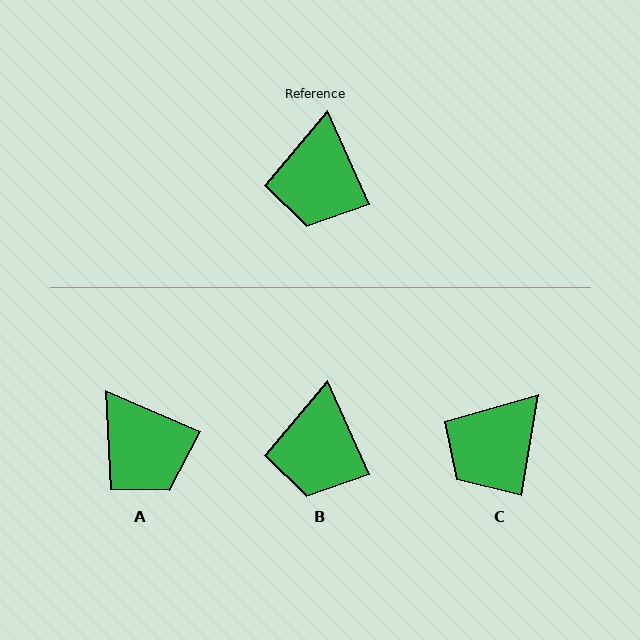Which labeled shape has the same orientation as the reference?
B.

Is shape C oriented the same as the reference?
No, it is off by about 33 degrees.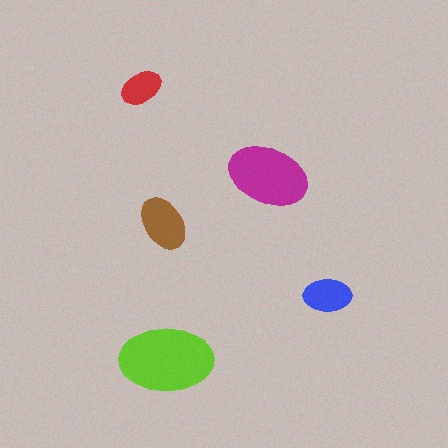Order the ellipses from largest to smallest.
the lime one, the magenta one, the brown one, the blue one, the red one.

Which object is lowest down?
The lime ellipse is bottommost.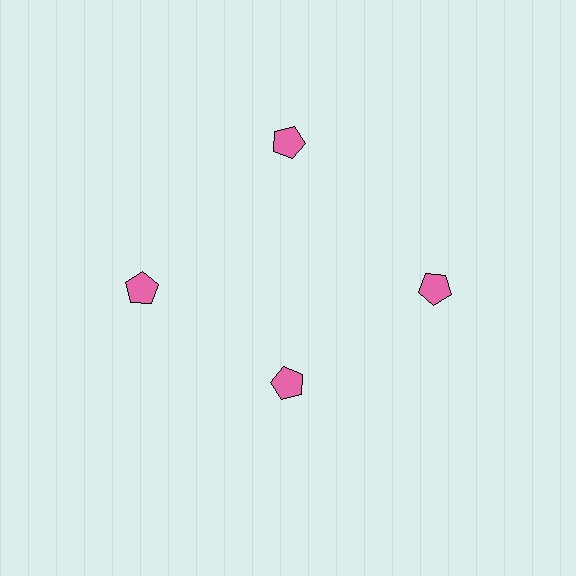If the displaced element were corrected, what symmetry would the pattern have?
It would have 4-fold rotational symmetry — the pattern would map onto itself every 90 degrees.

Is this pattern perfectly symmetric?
No. The 4 pink pentagons are arranged in a ring, but one element near the 6 o'clock position is pulled inward toward the center, breaking the 4-fold rotational symmetry.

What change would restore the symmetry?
The symmetry would be restored by moving it outward, back onto the ring so that all 4 pentagons sit at equal angles and equal distance from the center.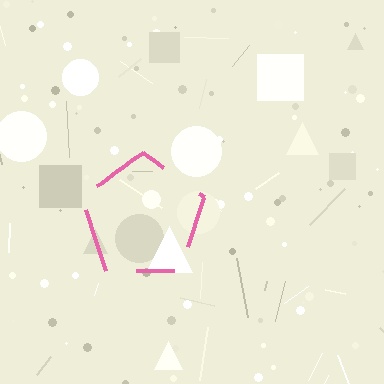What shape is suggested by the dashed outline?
The dashed outline suggests a pentagon.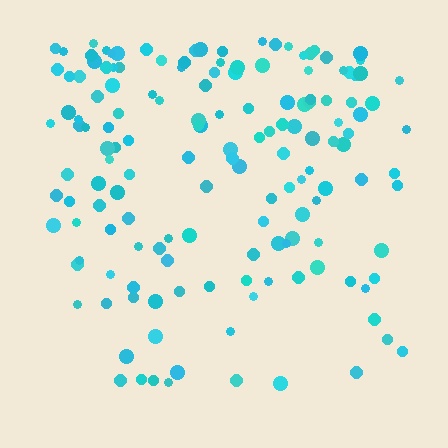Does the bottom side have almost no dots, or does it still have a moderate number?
Still a moderate number, just noticeably fewer than the top.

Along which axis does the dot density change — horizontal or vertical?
Vertical.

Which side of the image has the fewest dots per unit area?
The bottom.